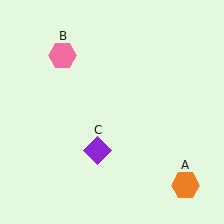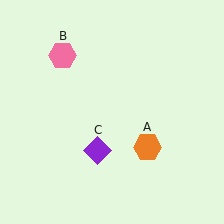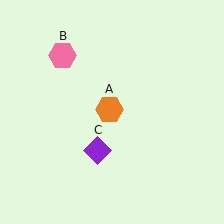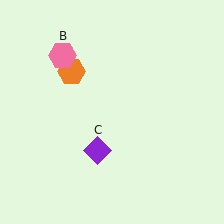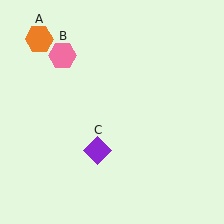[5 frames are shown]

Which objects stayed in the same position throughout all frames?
Pink hexagon (object B) and purple diamond (object C) remained stationary.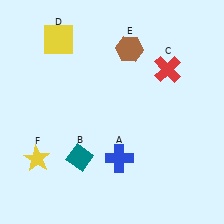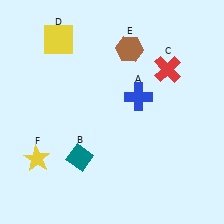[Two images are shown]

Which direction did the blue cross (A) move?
The blue cross (A) moved up.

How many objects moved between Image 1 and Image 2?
1 object moved between the two images.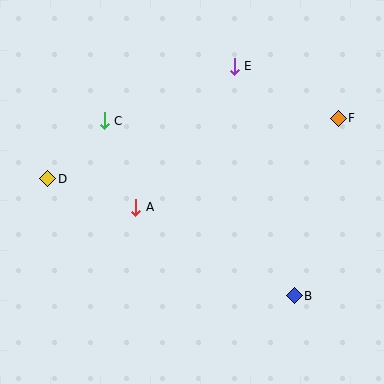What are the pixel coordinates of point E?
Point E is at (234, 66).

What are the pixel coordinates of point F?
Point F is at (338, 118).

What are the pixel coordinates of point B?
Point B is at (294, 296).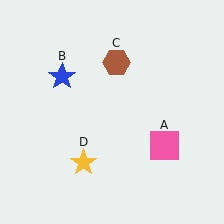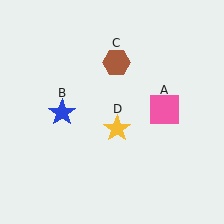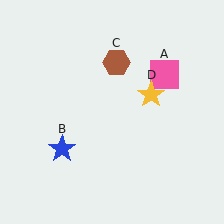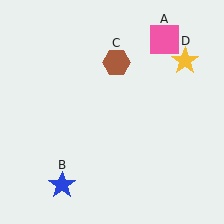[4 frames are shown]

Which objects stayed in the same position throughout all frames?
Brown hexagon (object C) remained stationary.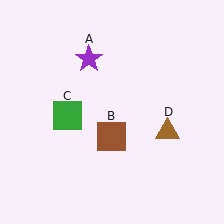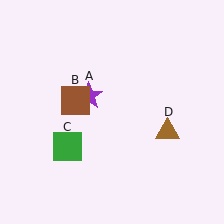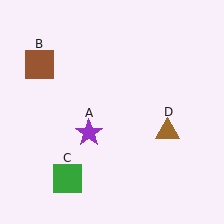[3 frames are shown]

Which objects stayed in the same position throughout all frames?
Brown triangle (object D) remained stationary.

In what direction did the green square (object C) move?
The green square (object C) moved down.